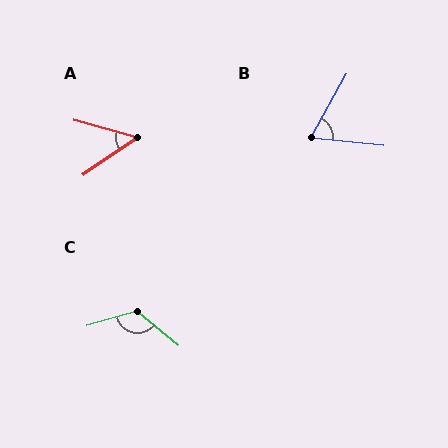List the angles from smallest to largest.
A (49°), B (67°), C (124°).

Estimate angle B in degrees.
Approximately 67 degrees.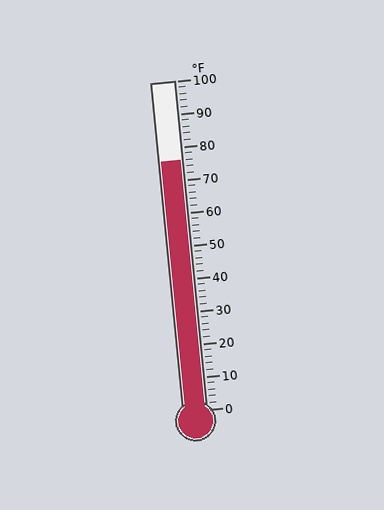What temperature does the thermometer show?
The thermometer shows approximately 76°F.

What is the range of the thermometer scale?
The thermometer scale ranges from 0°F to 100°F.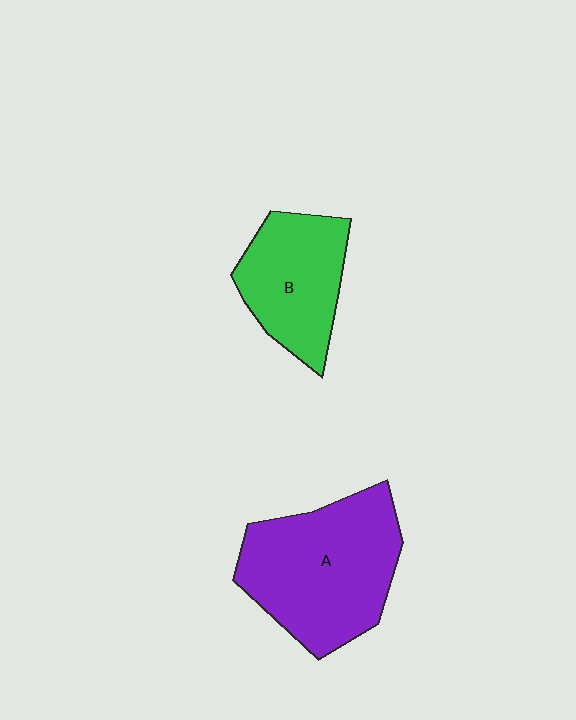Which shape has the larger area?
Shape A (purple).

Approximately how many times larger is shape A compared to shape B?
Approximately 1.5 times.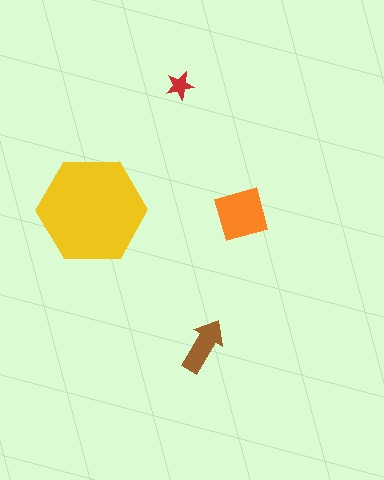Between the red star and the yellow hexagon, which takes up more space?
The yellow hexagon.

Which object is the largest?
The yellow hexagon.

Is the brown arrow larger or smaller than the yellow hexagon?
Smaller.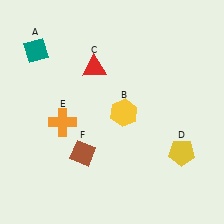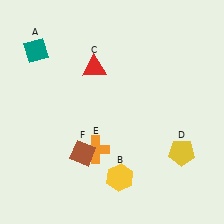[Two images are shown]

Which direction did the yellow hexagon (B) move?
The yellow hexagon (B) moved down.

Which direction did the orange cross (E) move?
The orange cross (E) moved right.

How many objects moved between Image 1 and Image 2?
2 objects moved between the two images.